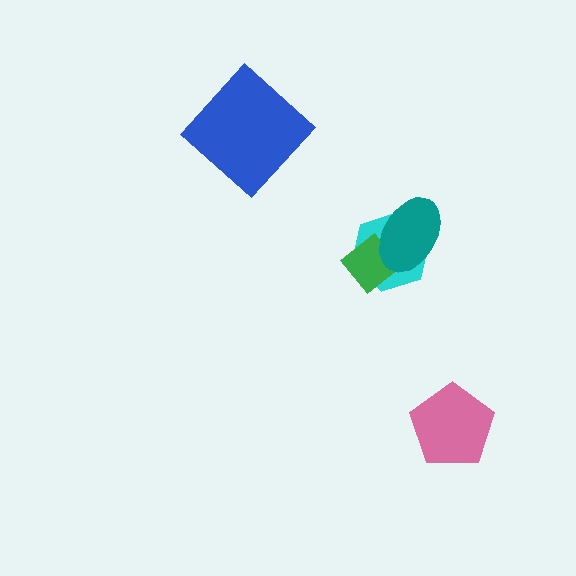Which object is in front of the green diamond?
The teal ellipse is in front of the green diamond.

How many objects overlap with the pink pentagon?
0 objects overlap with the pink pentagon.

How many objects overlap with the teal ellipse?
2 objects overlap with the teal ellipse.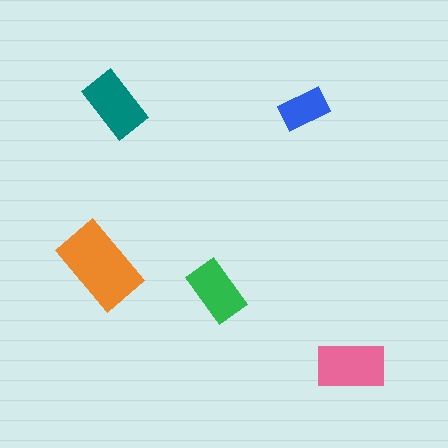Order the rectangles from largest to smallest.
the orange one, the pink one, the teal one, the green one, the blue one.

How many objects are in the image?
There are 5 objects in the image.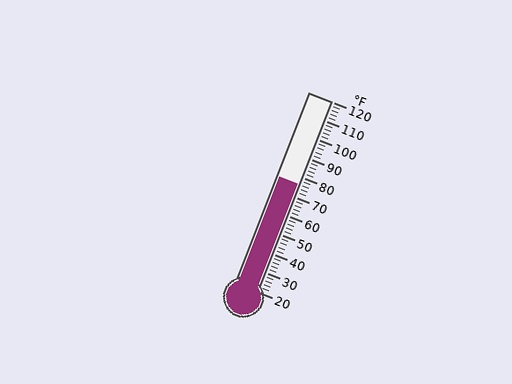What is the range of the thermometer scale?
The thermometer scale ranges from 20°F to 120°F.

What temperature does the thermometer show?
The thermometer shows approximately 76°F.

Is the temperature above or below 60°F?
The temperature is above 60°F.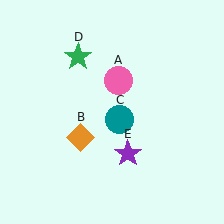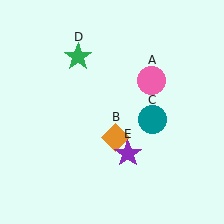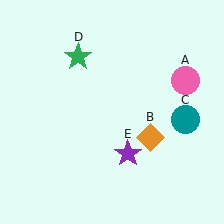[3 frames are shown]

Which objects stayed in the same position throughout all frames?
Green star (object D) and purple star (object E) remained stationary.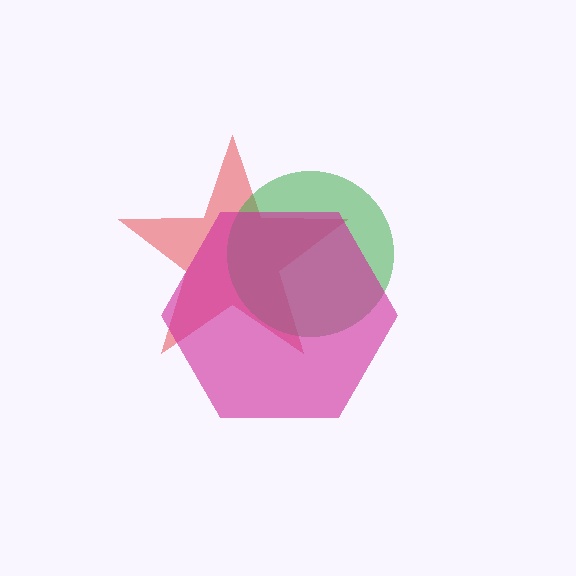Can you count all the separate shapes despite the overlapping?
Yes, there are 3 separate shapes.